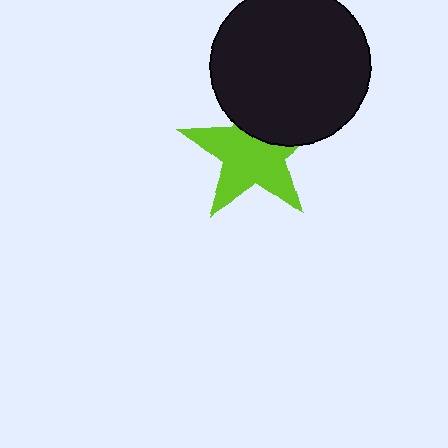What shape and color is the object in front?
The object in front is a black circle.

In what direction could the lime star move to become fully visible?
The lime star could move down. That would shift it out from behind the black circle entirely.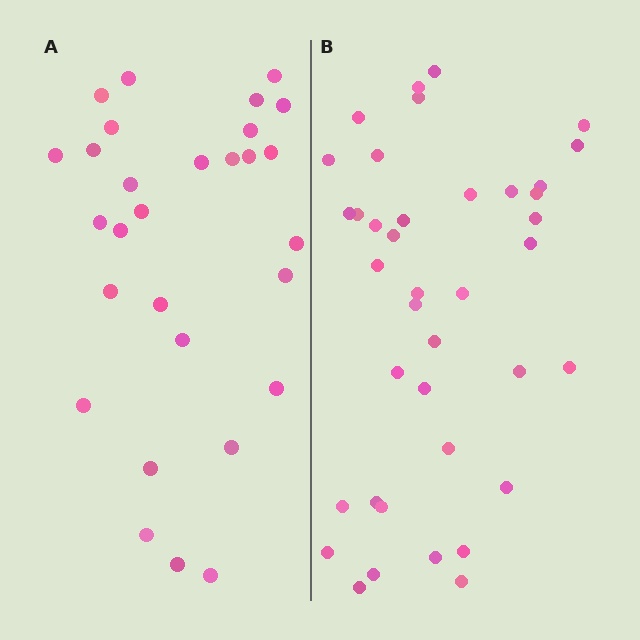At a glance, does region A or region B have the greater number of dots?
Region B (the right region) has more dots.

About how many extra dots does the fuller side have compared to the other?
Region B has roughly 10 or so more dots than region A.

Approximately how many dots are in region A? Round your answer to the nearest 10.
About 30 dots. (The exact count is 29, which rounds to 30.)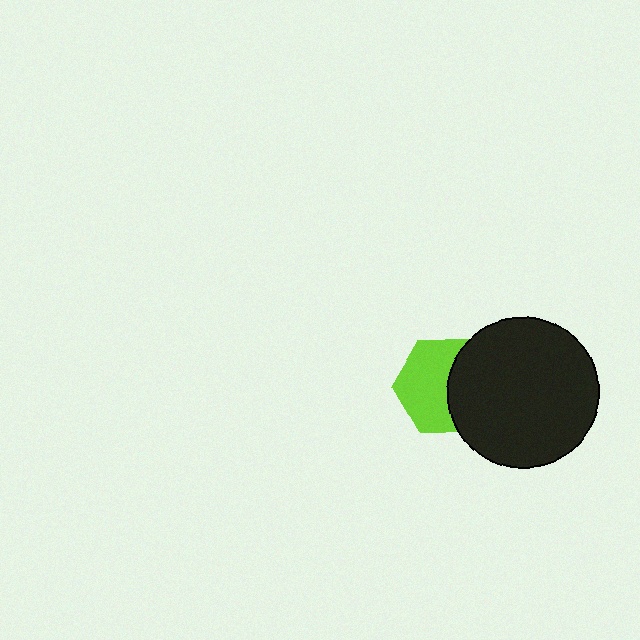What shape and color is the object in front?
The object in front is a black circle.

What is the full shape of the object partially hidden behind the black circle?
The partially hidden object is a lime hexagon.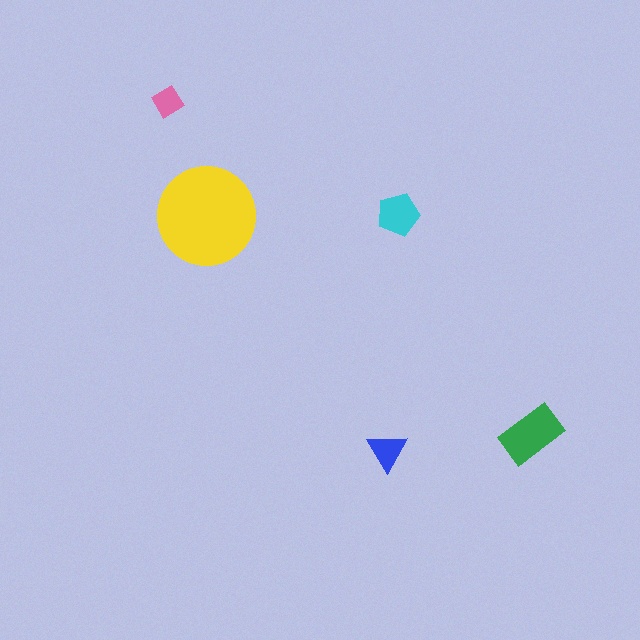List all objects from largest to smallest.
The yellow circle, the green rectangle, the cyan pentagon, the blue triangle, the pink diamond.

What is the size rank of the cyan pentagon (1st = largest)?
3rd.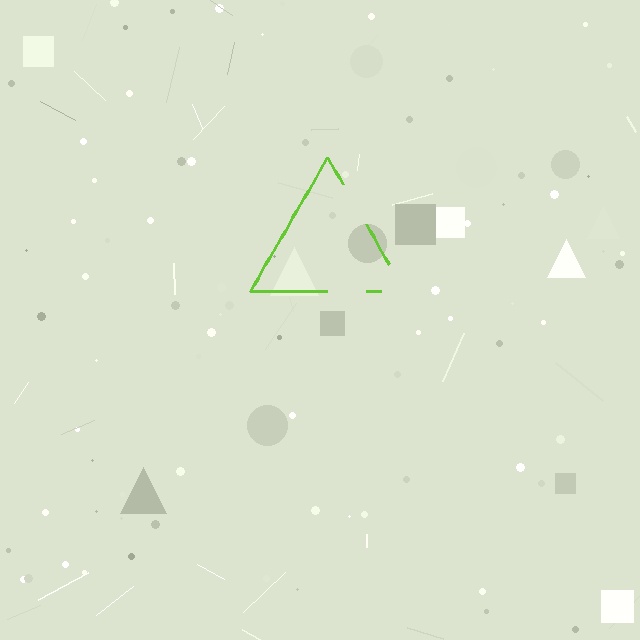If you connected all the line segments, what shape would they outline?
They would outline a triangle.